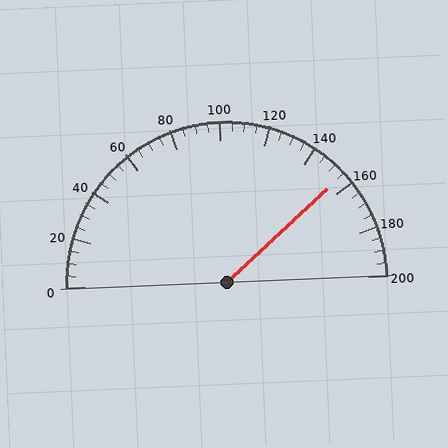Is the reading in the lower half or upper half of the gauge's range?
The reading is in the upper half of the range (0 to 200).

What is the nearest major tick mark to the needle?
The nearest major tick mark is 160.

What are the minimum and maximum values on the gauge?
The gauge ranges from 0 to 200.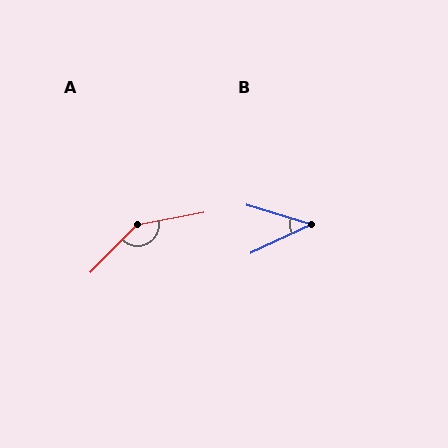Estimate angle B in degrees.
Approximately 42 degrees.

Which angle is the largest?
A, at approximately 145 degrees.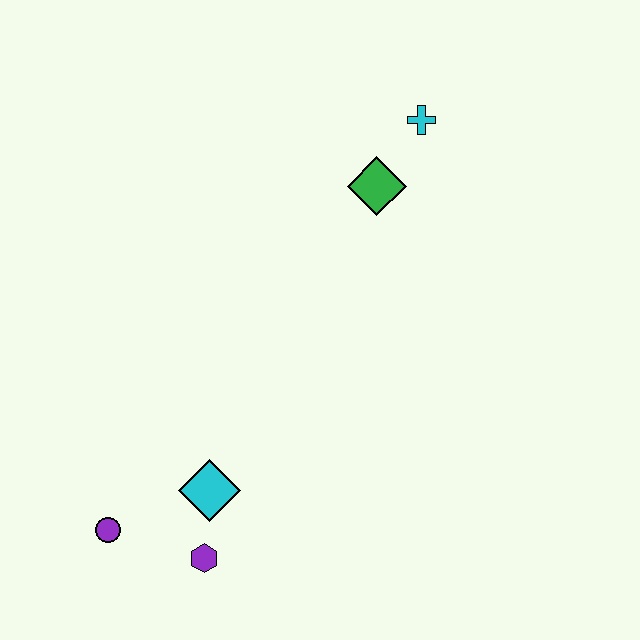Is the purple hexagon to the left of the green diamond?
Yes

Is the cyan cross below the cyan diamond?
No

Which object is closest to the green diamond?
The cyan cross is closest to the green diamond.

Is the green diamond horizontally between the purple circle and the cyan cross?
Yes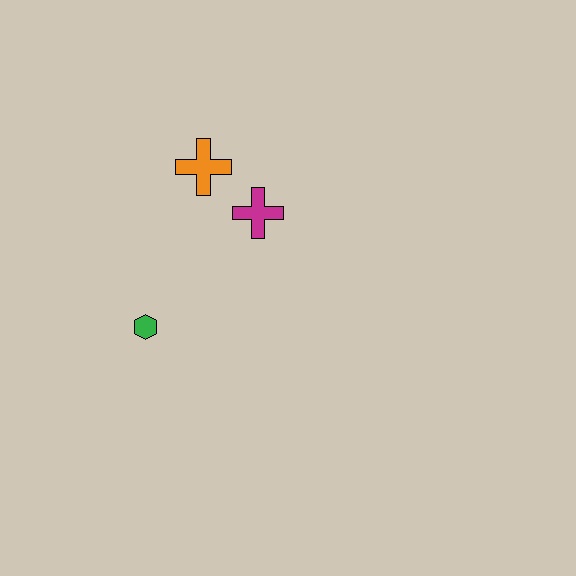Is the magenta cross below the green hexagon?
No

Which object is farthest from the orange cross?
The green hexagon is farthest from the orange cross.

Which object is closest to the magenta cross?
The orange cross is closest to the magenta cross.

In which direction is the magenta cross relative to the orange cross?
The magenta cross is to the right of the orange cross.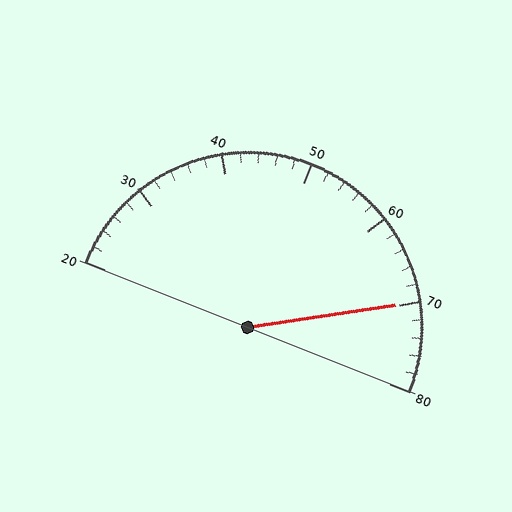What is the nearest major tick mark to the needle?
The nearest major tick mark is 70.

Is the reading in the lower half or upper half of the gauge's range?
The reading is in the upper half of the range (20 to 80).